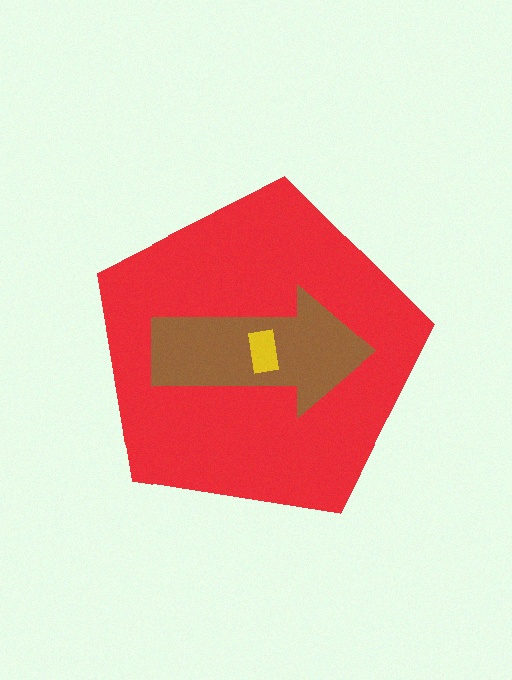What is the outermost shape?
The red pentagon.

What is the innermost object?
The yellow rectangle.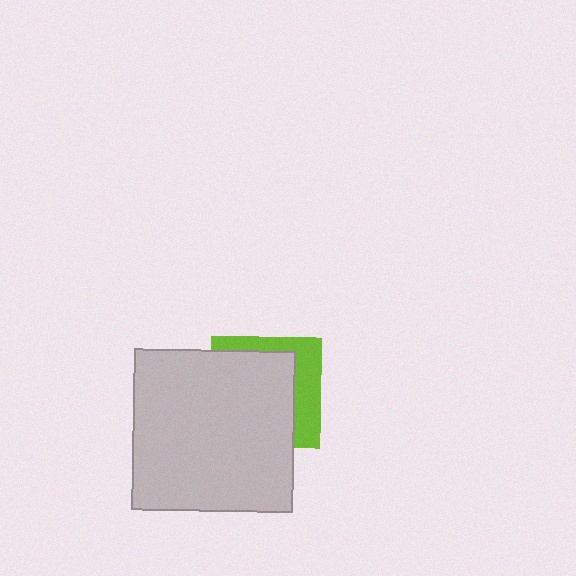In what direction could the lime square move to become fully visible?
The lime square could move toward the upper-right. That would shift it out from behind the light gray square entirely.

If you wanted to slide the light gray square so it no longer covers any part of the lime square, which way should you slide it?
Slide it toward the lower-left — that is the most direct way to separate the two shapes.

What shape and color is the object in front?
The object in front is a light gray square.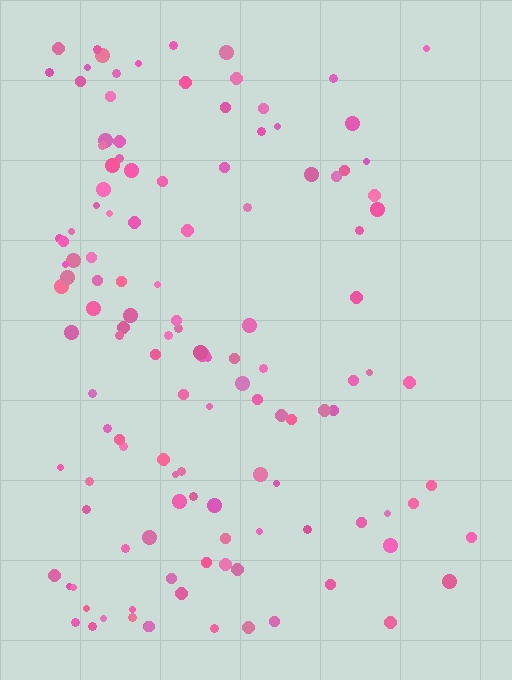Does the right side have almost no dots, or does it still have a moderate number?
Still a moderate number, just noticeably fewer than the left.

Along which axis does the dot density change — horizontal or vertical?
Horizontal.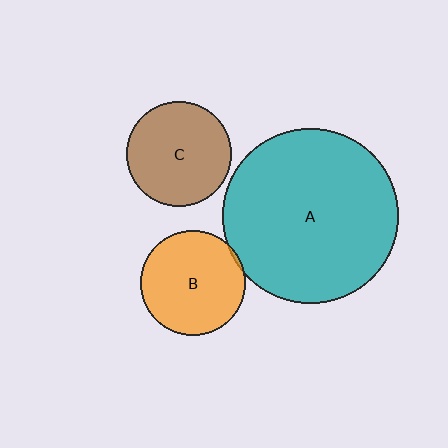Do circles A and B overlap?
Yes.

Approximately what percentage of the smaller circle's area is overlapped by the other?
Approximately 5%.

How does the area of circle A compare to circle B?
Approximately 2.8 times.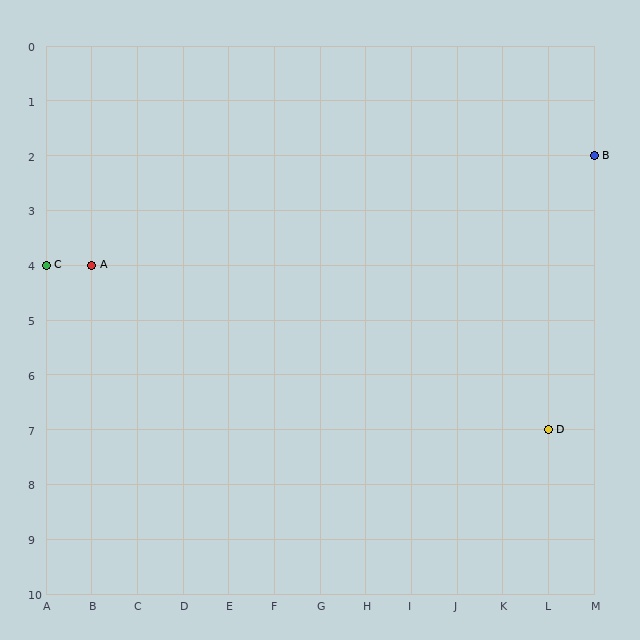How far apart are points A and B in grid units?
Points A and B are 11 columns and 2 rows apart (about 11.2 grid units diagonally).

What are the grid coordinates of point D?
Point D is at grid coordinates (L, 7).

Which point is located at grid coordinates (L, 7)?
Point D is at (L, 7).